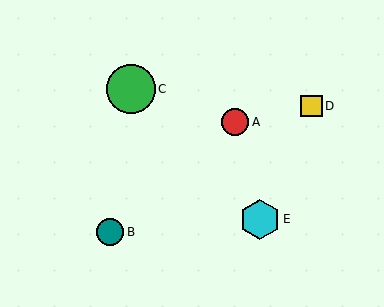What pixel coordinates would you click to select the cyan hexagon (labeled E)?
Click at (260, 219) to select the cyan hexagon E.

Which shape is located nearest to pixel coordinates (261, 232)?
The cyan hexagon (labeled E) at (260, 219) is nearest to that location.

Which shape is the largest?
The green circle (labeled C) is the largest.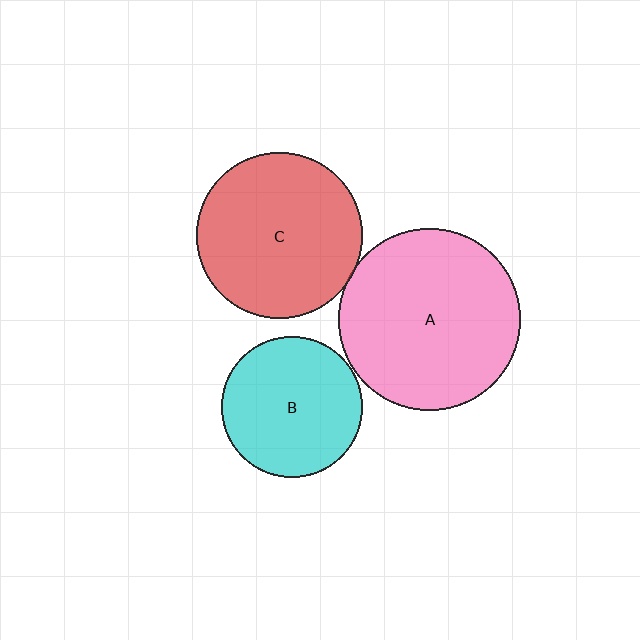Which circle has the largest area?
Circle A (pink).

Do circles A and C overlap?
Yes.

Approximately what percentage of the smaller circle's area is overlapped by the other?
Approximately 5%.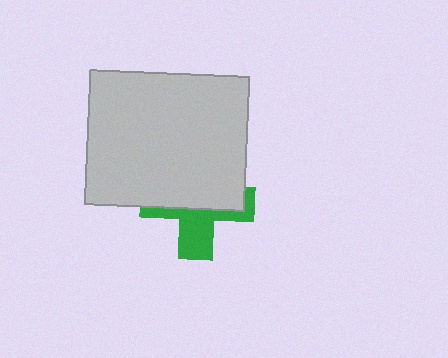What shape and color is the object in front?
The object in front is a light gray rectangle.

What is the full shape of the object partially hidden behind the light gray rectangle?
The partially hidden object is a green cross.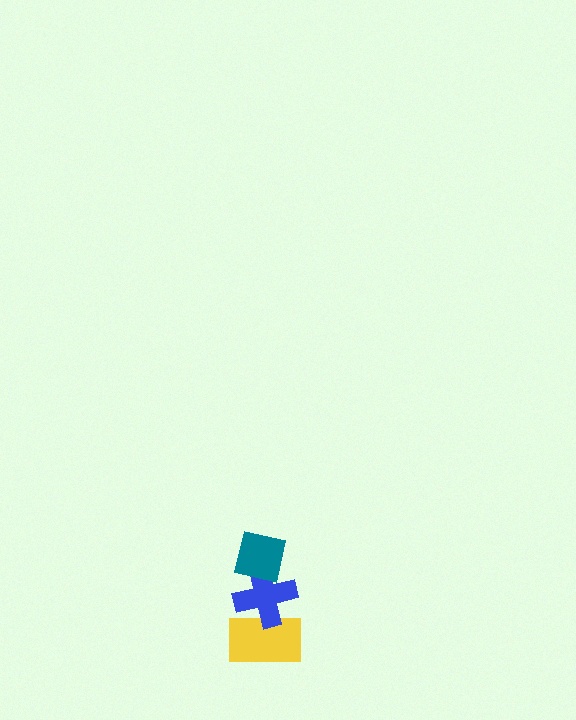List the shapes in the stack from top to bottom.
From top to bottom: the teal square, the blue cross, the yellow rectangle.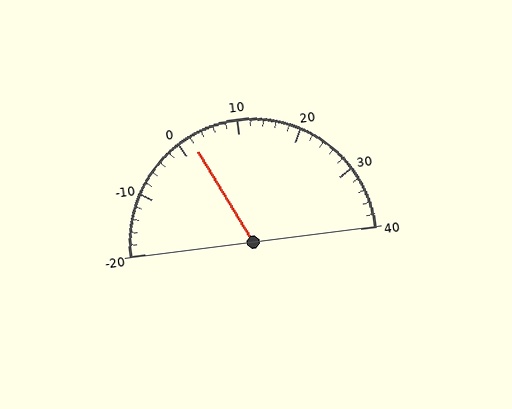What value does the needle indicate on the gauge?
The needle indicates approximately 2.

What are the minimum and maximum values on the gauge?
The gauge ranges from -20 to 40.